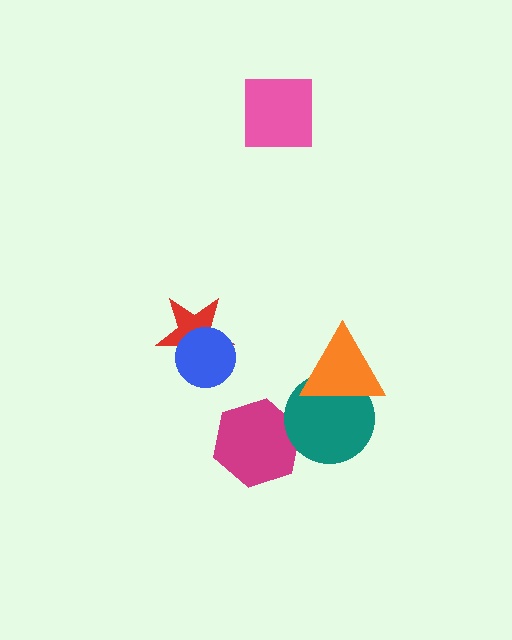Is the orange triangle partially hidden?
No, no other shape covers it.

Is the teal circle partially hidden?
Yes, it is partially covered by another shape.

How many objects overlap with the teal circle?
2 objects overlap with the teal circle.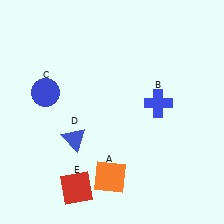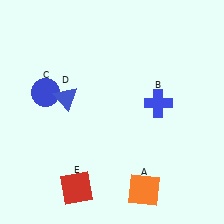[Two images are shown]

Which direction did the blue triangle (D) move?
The blue triangle (D) moved up.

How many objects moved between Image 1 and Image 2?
2 objects moved between the two images.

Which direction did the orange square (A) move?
The orange square (A) moved right.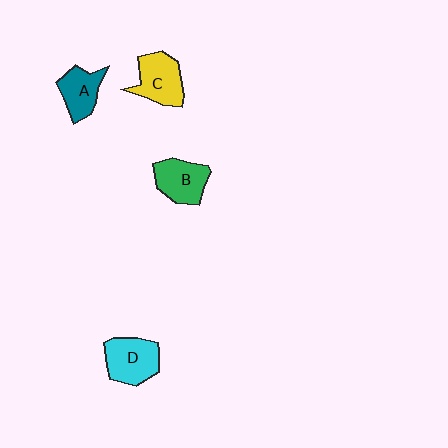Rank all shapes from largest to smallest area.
From largest to smallest: D (cyan), C (yellow), B (green), A (teal).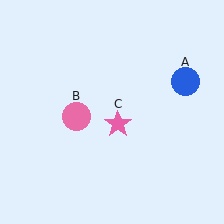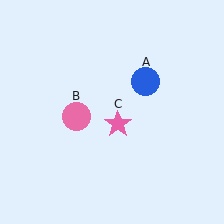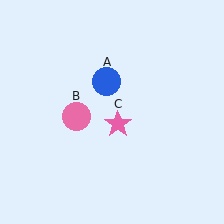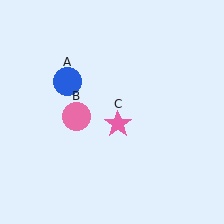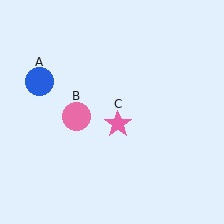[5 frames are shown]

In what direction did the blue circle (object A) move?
The blue circle (object A) moved left.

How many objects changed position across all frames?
1 object changed position: blue circle (object A).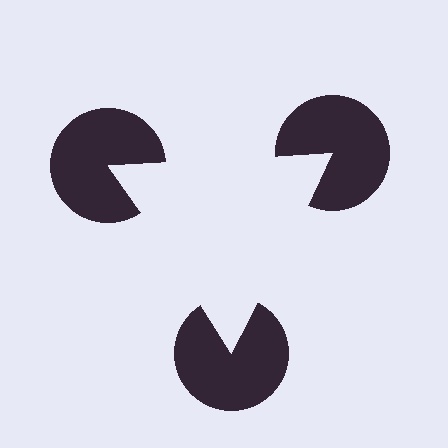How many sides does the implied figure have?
3 sides.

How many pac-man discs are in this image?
There are 3 — one at each vertex of the illusory triangle.